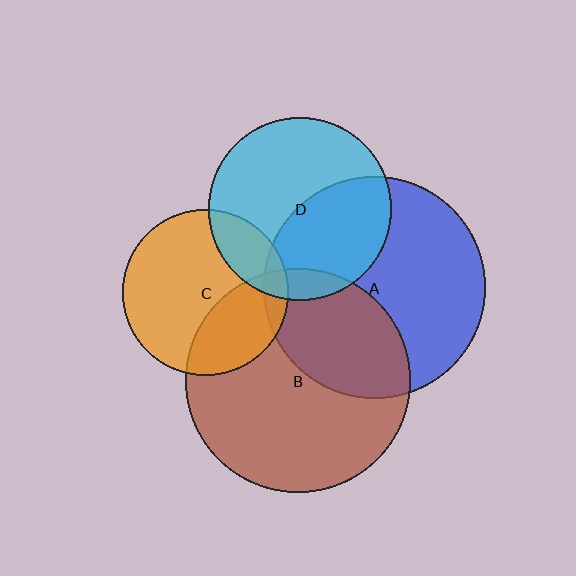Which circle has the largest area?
Circle B (brown).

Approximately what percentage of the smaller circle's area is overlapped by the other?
Approximately 35%.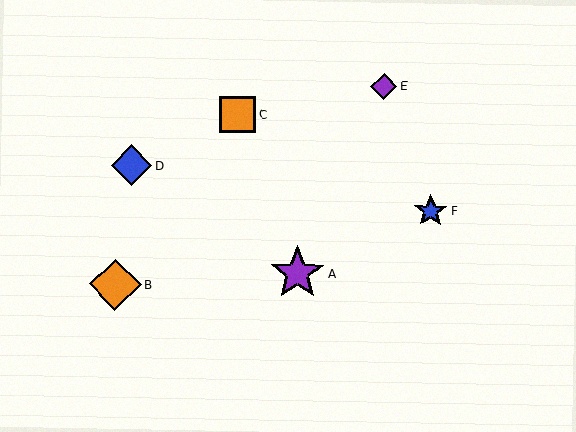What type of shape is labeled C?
Shape C is an orange square.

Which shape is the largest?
The purple star (labeled A) is the largest.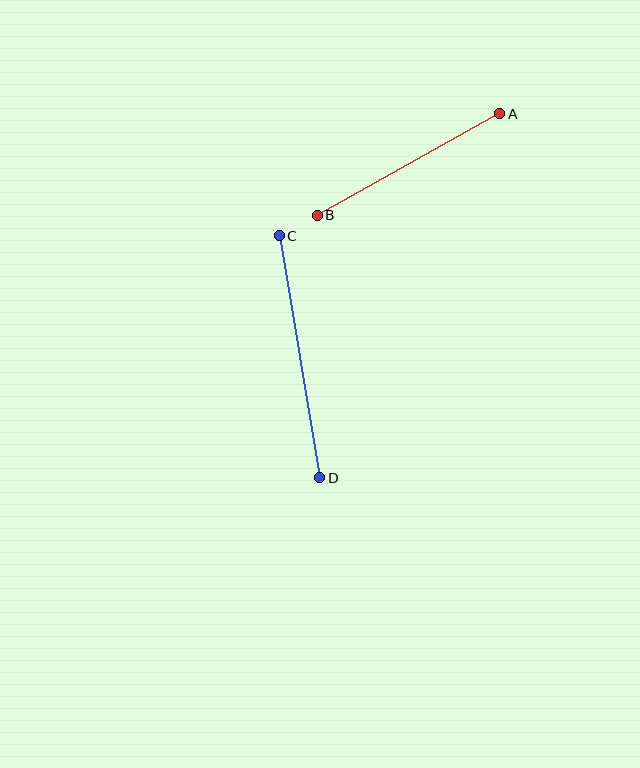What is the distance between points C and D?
The distance is approximately 245 pixels.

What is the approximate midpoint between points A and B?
The midpoint is at approximately (409, 164) pixels.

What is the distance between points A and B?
The distance is approximately 209 pixels.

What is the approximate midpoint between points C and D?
The midpoint is at approximately (300, 357) pixels.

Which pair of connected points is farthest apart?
Points C and D are farthest apart.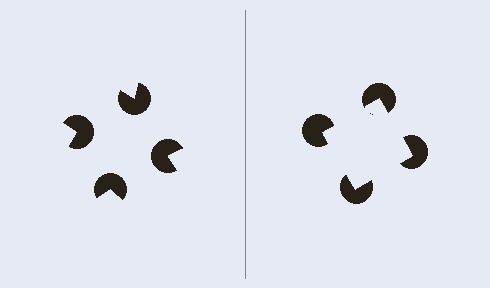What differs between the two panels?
The pac-man discs are positioned identically on both sides; only the wedge orientations differ. On the right they align to a square; on the left they are misaligned.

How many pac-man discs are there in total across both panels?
8 — 4 on each side.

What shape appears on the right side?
An illusory square.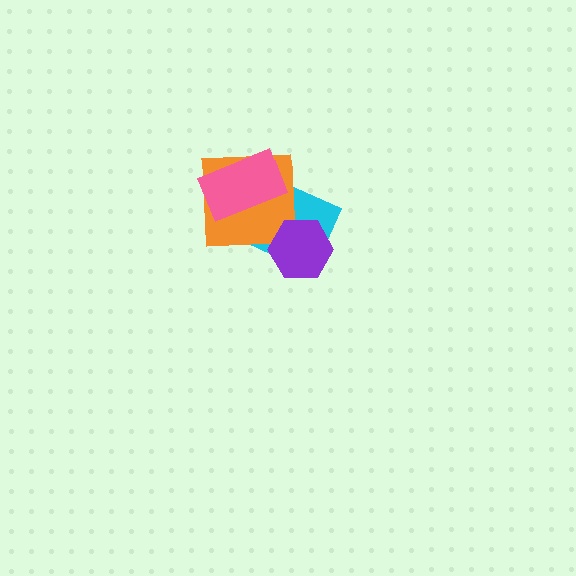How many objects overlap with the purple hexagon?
1 object overlaps with the purple hexagon.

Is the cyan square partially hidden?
Yes, it is partially covered by another shape.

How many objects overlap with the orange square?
2 objects overlap with the orange square.